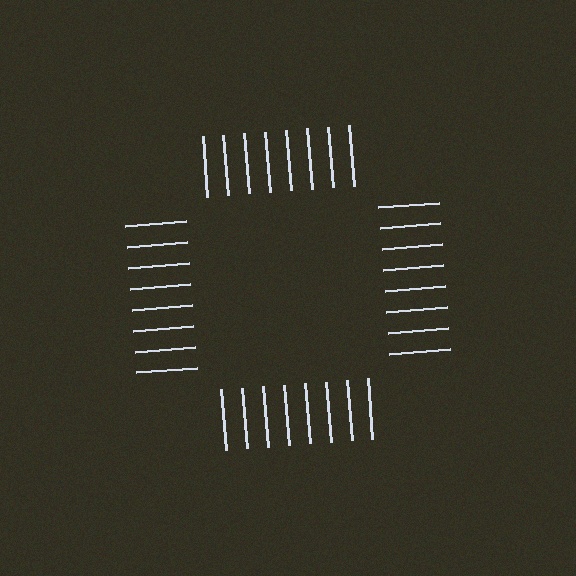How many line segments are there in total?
32 — 8 along each of the 4 edges.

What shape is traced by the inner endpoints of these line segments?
An illusory square — the line segments terminate on its edges but no continuous stroke is drawn.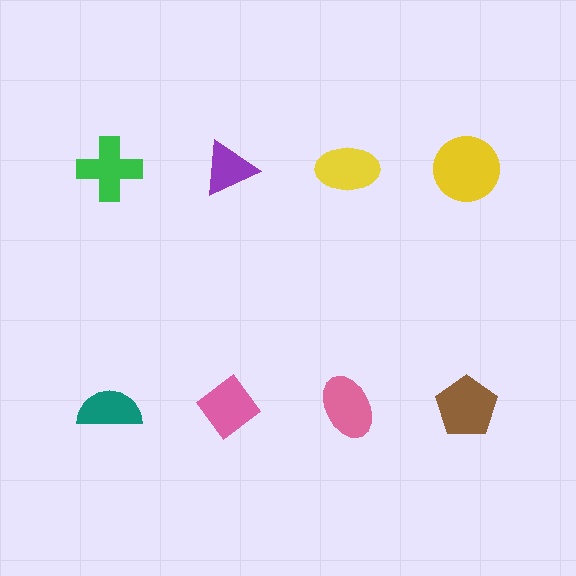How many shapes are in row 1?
4 shapes.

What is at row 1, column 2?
A purple triangle.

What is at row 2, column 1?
A teal semicircle.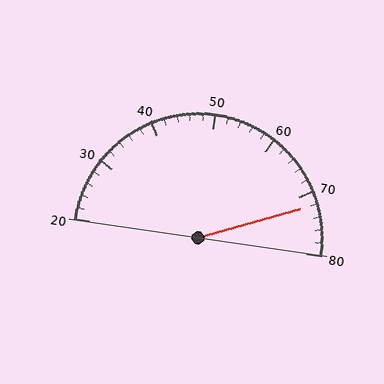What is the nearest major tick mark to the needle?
The nearest major tick mark is 70.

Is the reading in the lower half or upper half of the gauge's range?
The reading is in the upper half of the range (20 to 80).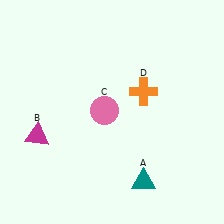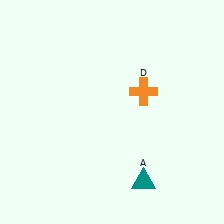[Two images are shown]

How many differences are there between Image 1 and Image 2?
There are 2 differences between the two images.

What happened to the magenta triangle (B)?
The magenta triangle (B) was removed in Image 2. It was in the bottom-left area of Image 1.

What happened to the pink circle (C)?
The pink circle (C) was removed in Image 2. It was in the top-left area of Image 1.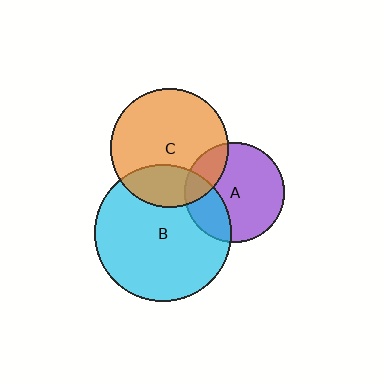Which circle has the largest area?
Circle B (cyan).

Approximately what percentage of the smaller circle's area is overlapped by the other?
Approximately 25%.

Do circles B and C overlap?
Yes.